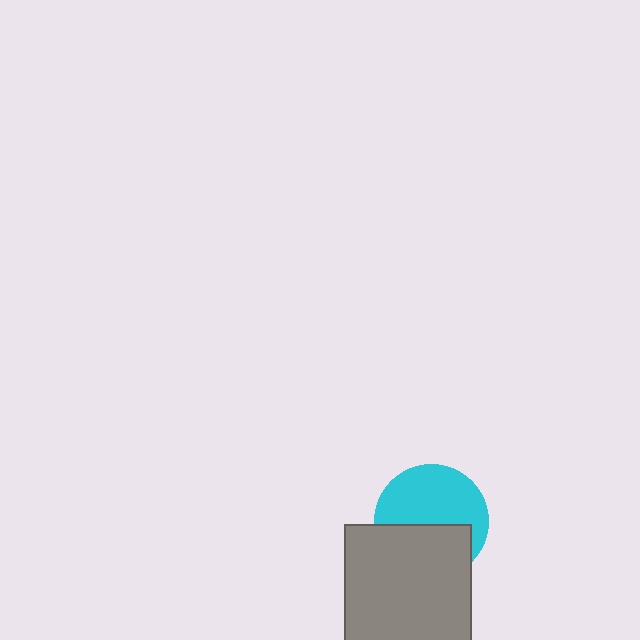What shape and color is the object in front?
The object in front is a gray square.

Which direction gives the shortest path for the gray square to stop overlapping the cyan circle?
Moving down gives the shortest separation.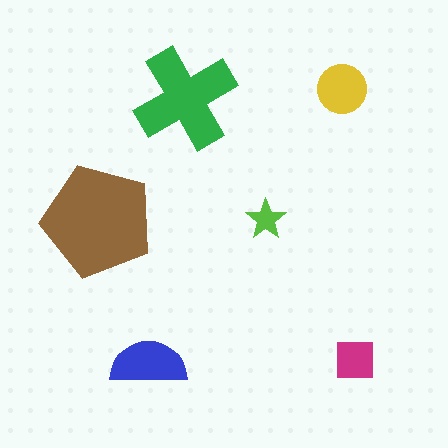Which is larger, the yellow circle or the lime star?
The yellow circle.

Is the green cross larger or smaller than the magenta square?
Larger.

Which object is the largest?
The brown pentagon.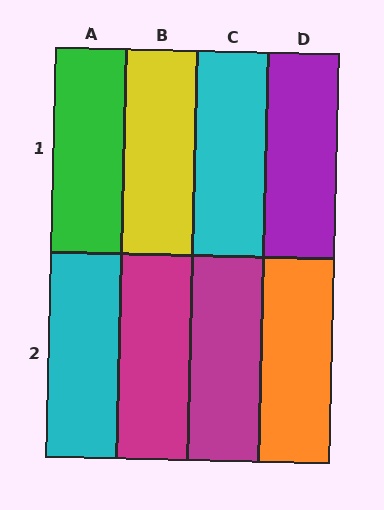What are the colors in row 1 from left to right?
Green, yellow, cyan, purple.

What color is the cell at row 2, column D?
Orange.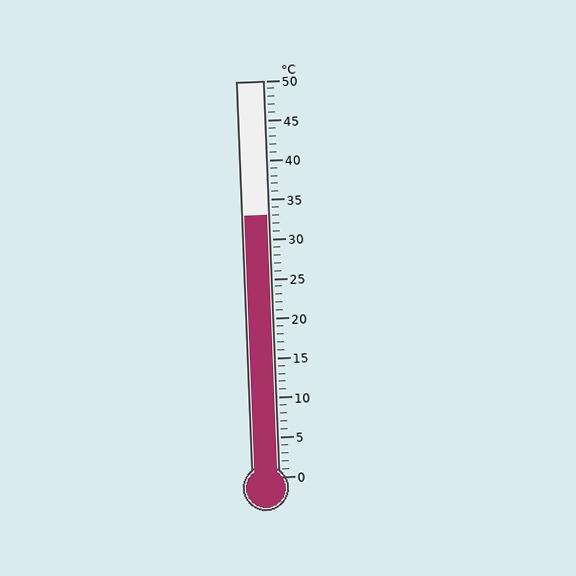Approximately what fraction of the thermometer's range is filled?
The thermometer is filled to approximately 65% of its range.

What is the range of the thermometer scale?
The thermometer scale ranges from 0°C to 50°C.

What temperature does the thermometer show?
The thermometer shows approximately 33°C.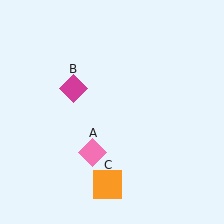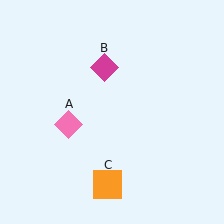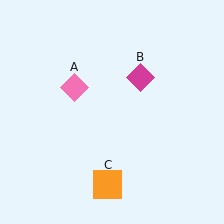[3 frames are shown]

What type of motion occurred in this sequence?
The pink diamond (object A), magenta diamond (object B) rotated clockwise around the center of the scene.